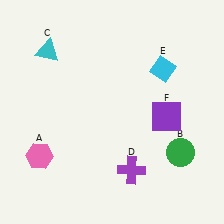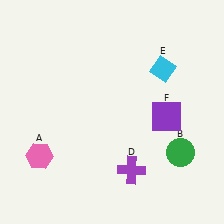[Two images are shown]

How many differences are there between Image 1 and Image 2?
There is 1 difference between the two images.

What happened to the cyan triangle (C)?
The cyan triangle (C) was removed in Image 2. It was in the top-left area of Image 1.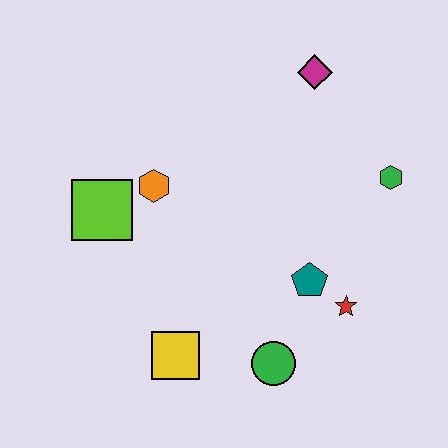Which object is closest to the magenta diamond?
The green hexagon is closest to the magenta diamond.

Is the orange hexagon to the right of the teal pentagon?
No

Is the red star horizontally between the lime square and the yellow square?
No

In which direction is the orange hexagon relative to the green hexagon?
The orange hexagon is to the left of the green hexagon.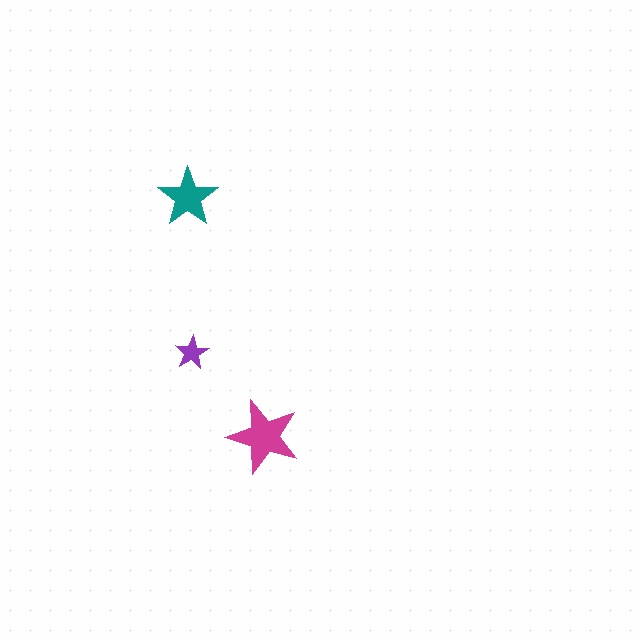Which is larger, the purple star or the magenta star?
The magenta one.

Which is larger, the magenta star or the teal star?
The magenta one.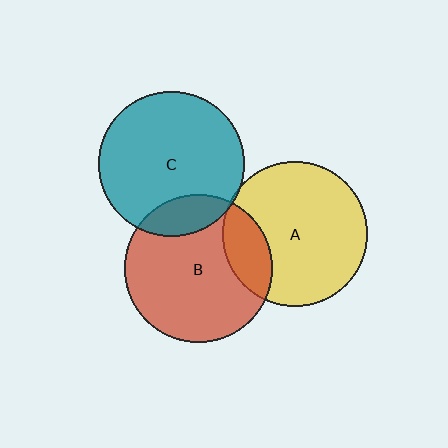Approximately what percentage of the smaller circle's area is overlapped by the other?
Approximately 5%.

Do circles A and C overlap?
Yes.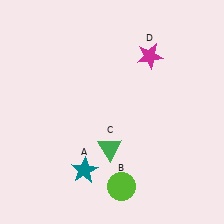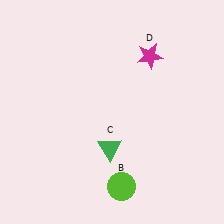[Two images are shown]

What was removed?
The teal star (A) was removed in Image 2.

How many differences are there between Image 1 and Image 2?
There is 1 difference between the two images.